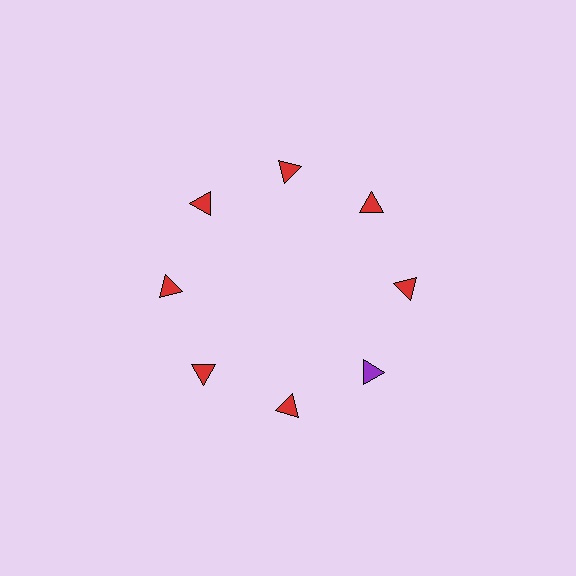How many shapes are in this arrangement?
There are 8 shapes arranged in a ring pattern.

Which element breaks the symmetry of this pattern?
The purple triangle at roughly the 4 o'clock position breaks the symmetry. All other shapes are red triangles.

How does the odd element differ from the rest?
It has a different color: purple instead of red.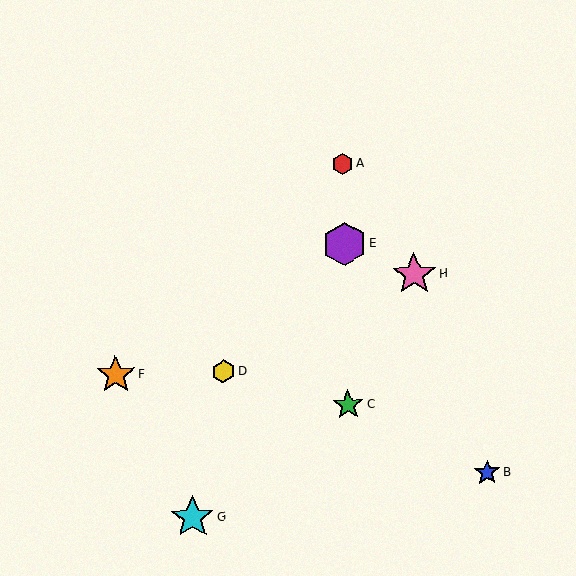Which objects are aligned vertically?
Objects A, C, E are aligned vertically.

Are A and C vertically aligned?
Yes, both are at x≈343.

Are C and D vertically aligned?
No, C is at x≈348 and D is at x≈223.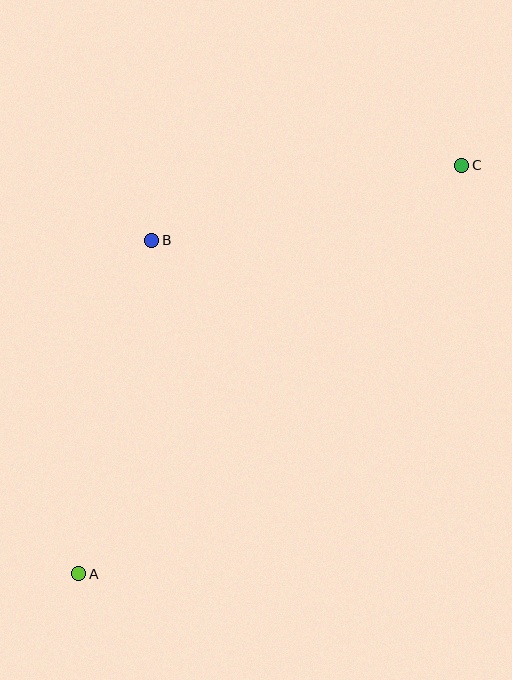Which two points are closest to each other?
Points B and C are closest to each other.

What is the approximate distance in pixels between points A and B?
The distance between A and B is approximately 342 pixels.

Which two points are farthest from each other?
Points A and C are farthest from each other.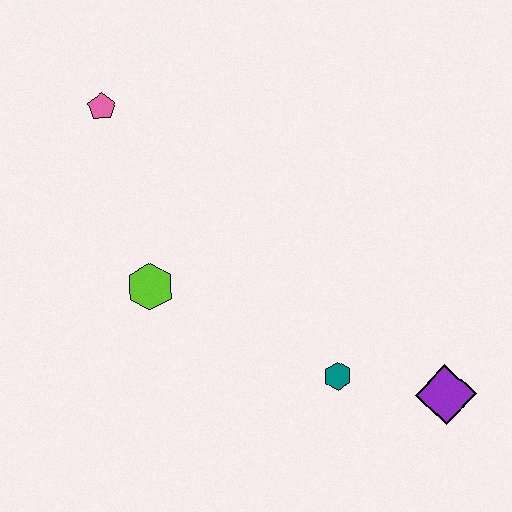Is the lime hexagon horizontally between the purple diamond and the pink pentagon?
Yes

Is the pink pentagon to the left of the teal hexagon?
Yes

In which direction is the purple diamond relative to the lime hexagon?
The purple diamond is to the right of the lime hexagon.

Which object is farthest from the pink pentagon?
The purple diamond is farthest from the pink pentagon.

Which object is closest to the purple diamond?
The teal hexagon is closest to the purple diamond.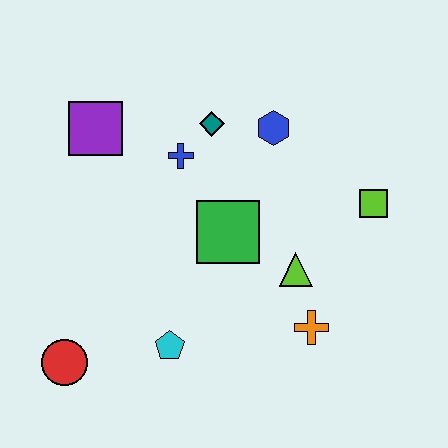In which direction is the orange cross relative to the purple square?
The orange cross is to the right of the purple square.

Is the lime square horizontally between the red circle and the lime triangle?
No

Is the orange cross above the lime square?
No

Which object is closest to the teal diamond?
The blue cross is closest to the teal diamond.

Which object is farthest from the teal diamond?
The red circle is farthest from the teal diamond.